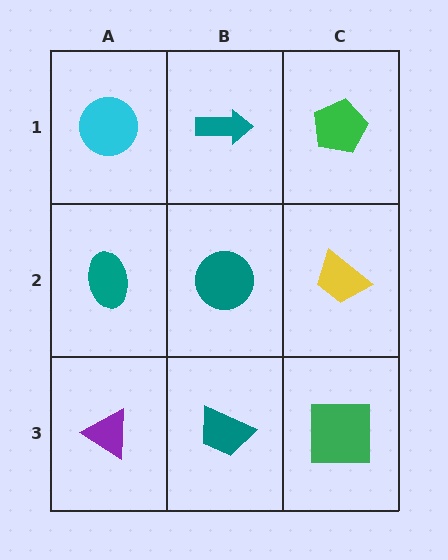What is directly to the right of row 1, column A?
A teal arrow.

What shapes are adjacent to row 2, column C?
A green pentagon (row 1, column C), a green square (row 3, column C), a teal circle (row 2, column B).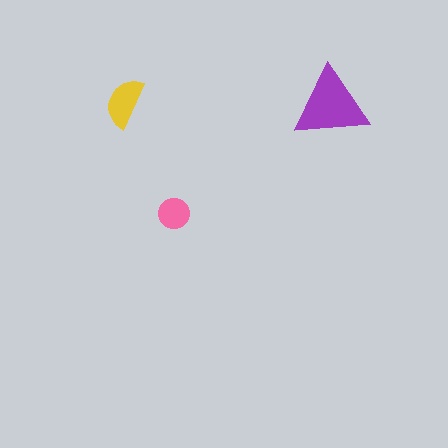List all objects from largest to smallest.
The purple triangle, the yellow semicircle, the pink circle.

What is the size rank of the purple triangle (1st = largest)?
1st.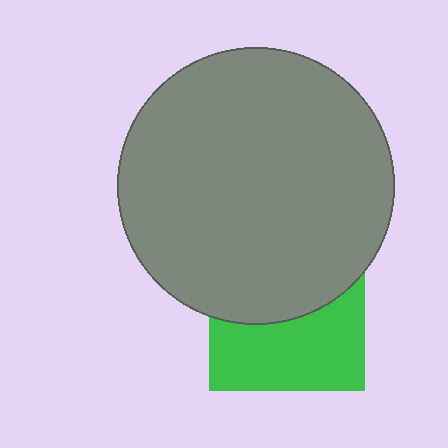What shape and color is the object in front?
The object in front is a gray circle.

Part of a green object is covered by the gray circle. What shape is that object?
It is a square.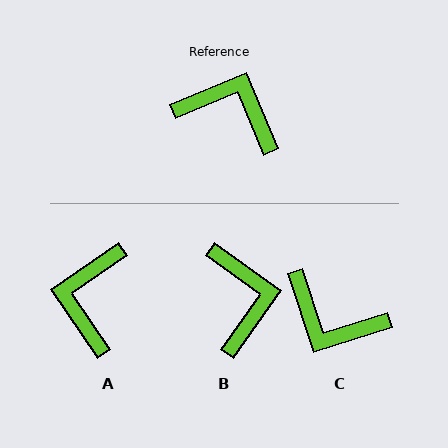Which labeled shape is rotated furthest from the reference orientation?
C, about 175 degrees away.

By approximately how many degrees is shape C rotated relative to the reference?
Approximately 175 degrees counter-clockwise.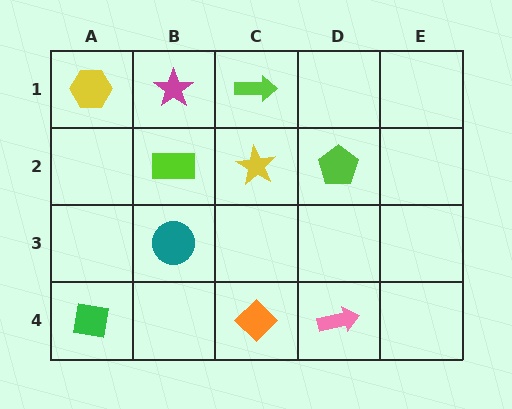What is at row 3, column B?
A teal circle.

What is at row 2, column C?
A yellow star.